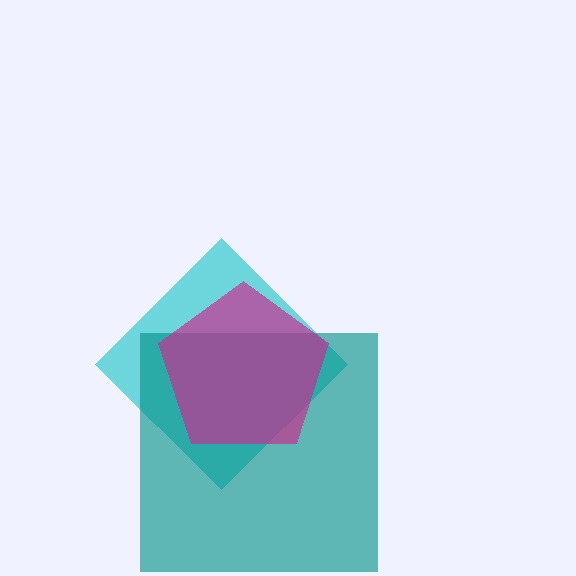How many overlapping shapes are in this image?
There are 3 overlapping shapes in the image.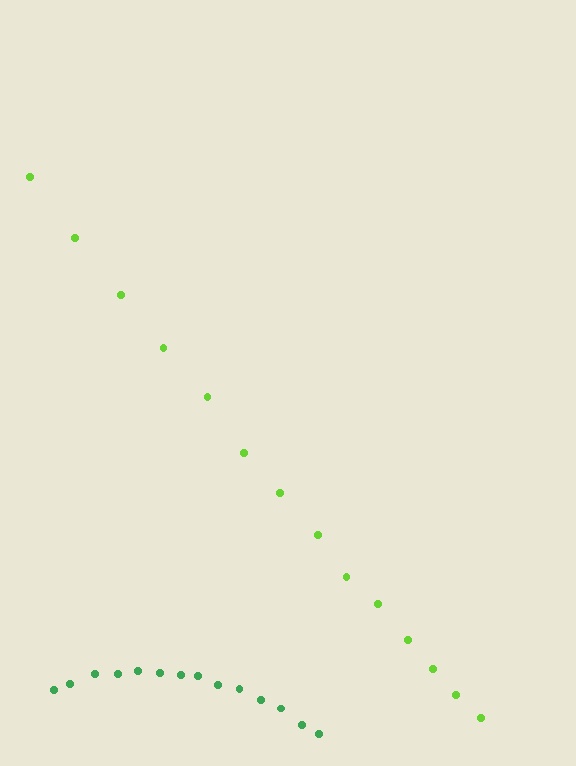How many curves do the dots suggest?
There are 2 distinct paths.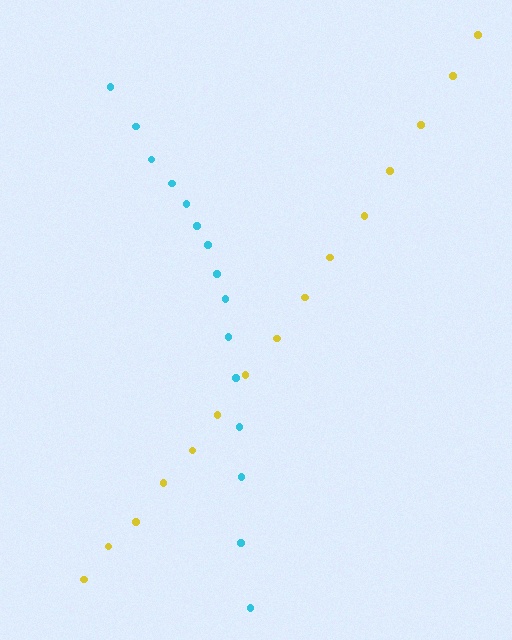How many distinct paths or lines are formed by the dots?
There are 2 distinct paths.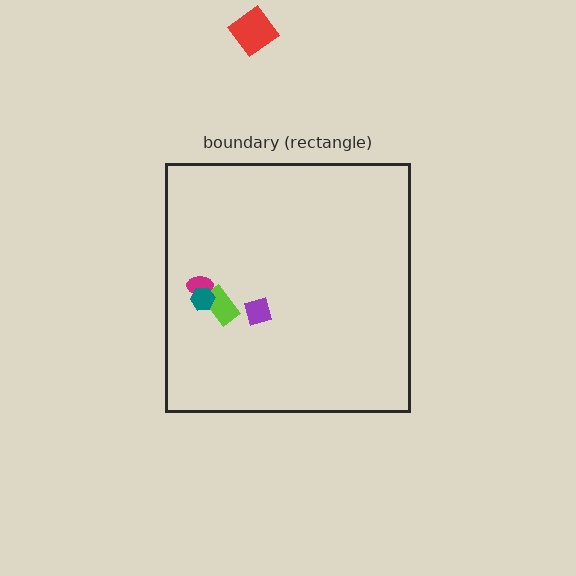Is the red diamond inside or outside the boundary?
Outside.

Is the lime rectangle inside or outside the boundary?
Inside.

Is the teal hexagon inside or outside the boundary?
Inside.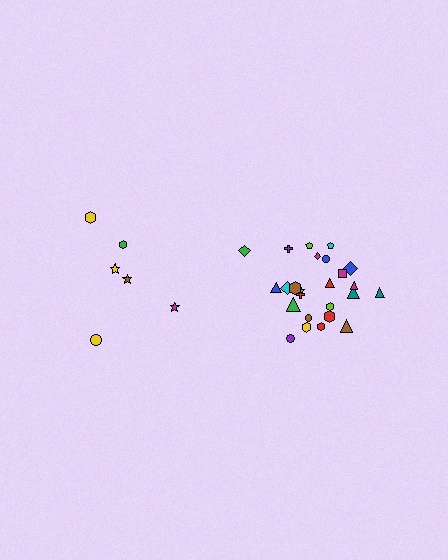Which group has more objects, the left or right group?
The right group.